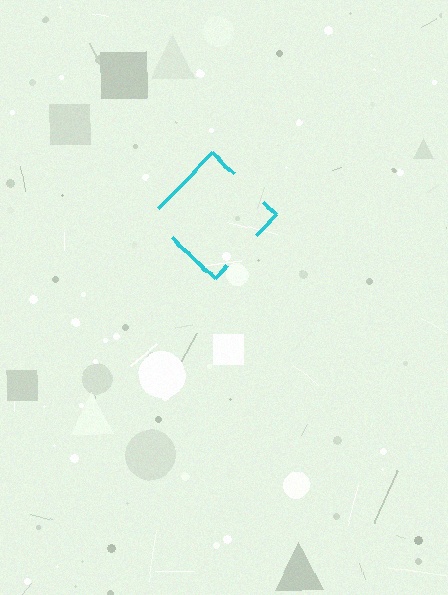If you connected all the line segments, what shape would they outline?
They would outline a diamond.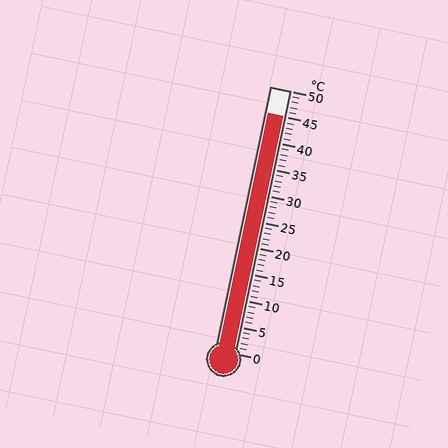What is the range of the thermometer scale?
The thermometer scale ranges from 0°C to 50°C.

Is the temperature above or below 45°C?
The temperature is at 45°C.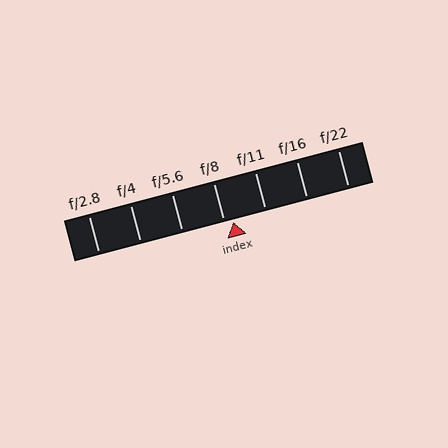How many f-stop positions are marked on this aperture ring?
There are 7 f-stop positions marked.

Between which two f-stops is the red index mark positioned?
The index mark is between f/8 and f/11.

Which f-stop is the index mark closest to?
The index mark is closest to f/8.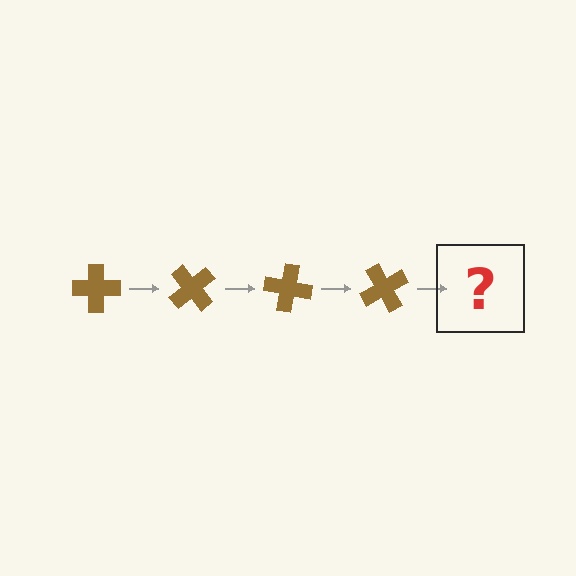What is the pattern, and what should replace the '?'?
The pattern is that the cross rotates 50 degrees each step. The '?' should be a brown cross rotated 200 degrees.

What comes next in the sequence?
The next element should be a brown cross rotated 200 degrees.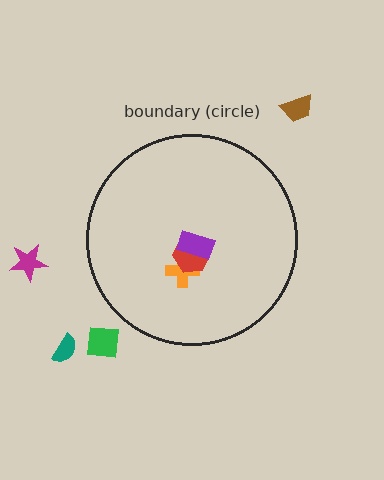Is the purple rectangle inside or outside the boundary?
Inside.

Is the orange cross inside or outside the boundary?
Inside.